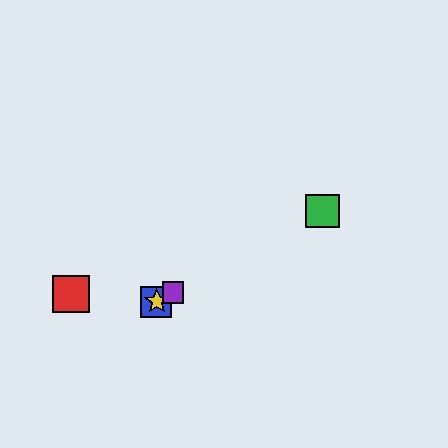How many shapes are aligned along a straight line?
4 shapes (the blue square, the green square, the yellow star, the purple square) are aligned along a straight line.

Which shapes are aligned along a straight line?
The blue square, the green square, the yellow star, the purple square are aligned along a straight line.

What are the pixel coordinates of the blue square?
The blue square is at (156, 302).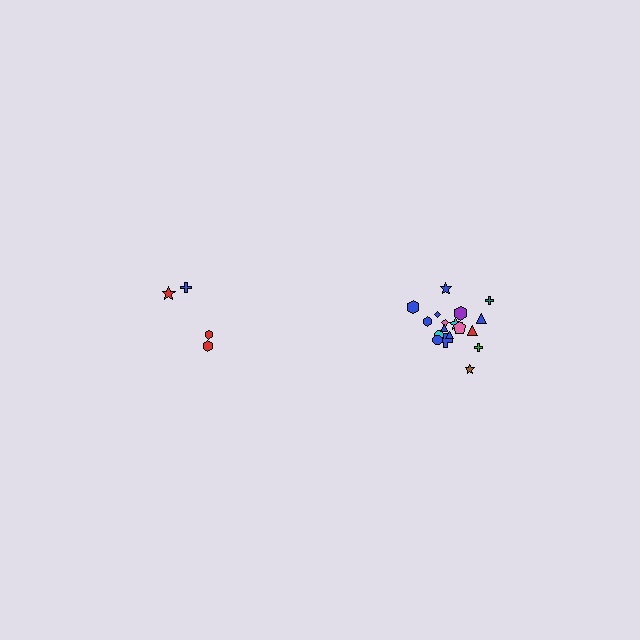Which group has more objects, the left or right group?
The right group.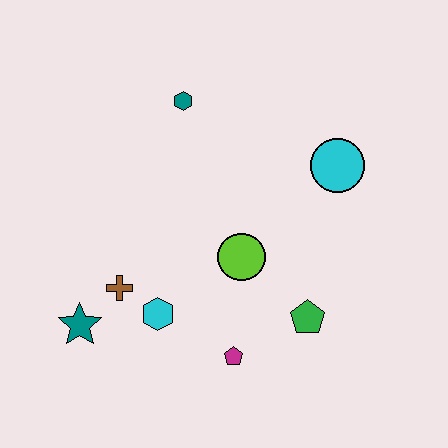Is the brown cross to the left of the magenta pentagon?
Yes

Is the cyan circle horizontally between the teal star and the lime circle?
No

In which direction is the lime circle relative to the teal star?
The lime circle is to the right of the teal star.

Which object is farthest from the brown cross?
The cyan circle is farthest from the brown cross.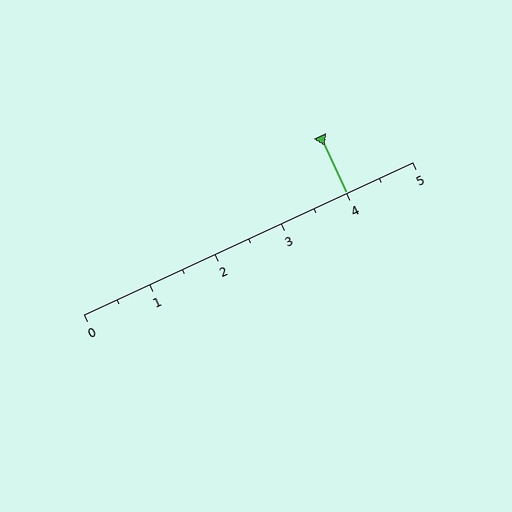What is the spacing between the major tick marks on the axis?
The major ticks are spaced 1 apart.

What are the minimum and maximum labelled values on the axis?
The axis runs from 0 to 5.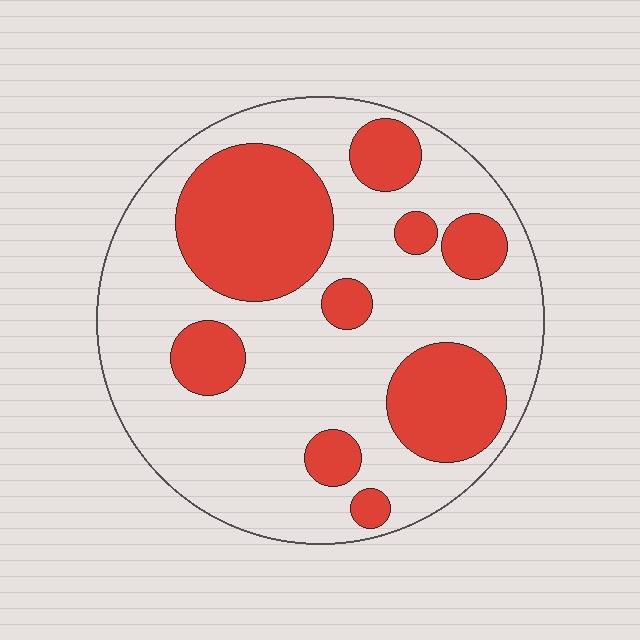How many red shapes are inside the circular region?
9.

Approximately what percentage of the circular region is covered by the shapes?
Approximately 30%.